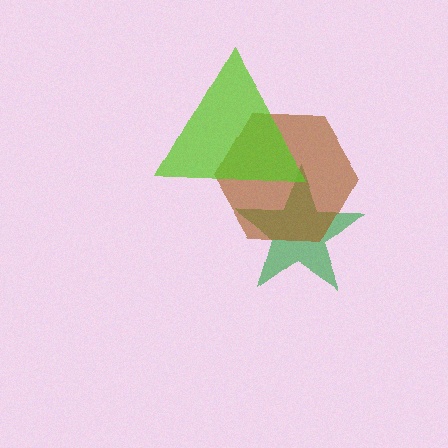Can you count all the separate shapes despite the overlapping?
Yes, there are 3 separate shapes.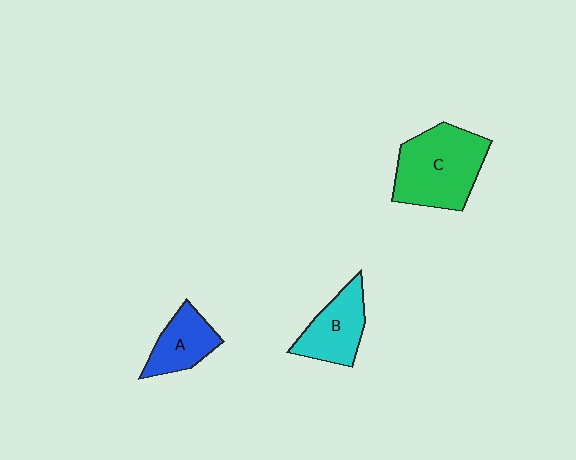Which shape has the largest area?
Shape C (green).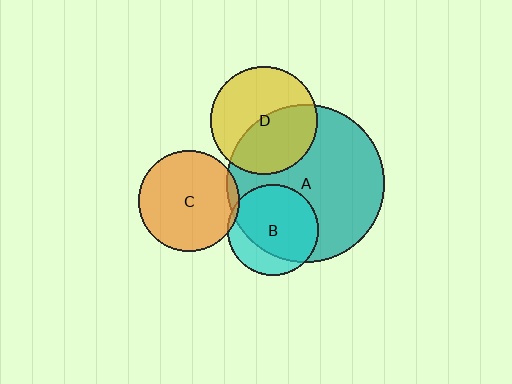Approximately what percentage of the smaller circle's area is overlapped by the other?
Approximately 45%.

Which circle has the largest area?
Circle A (teal).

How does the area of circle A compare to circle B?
Approximately 3.0 times.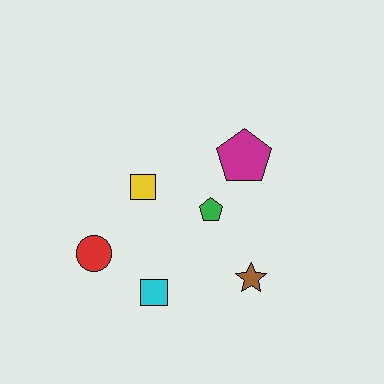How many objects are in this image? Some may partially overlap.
There are 6 objects.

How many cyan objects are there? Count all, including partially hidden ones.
There is 1 cyan object.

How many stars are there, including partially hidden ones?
There is 1 star.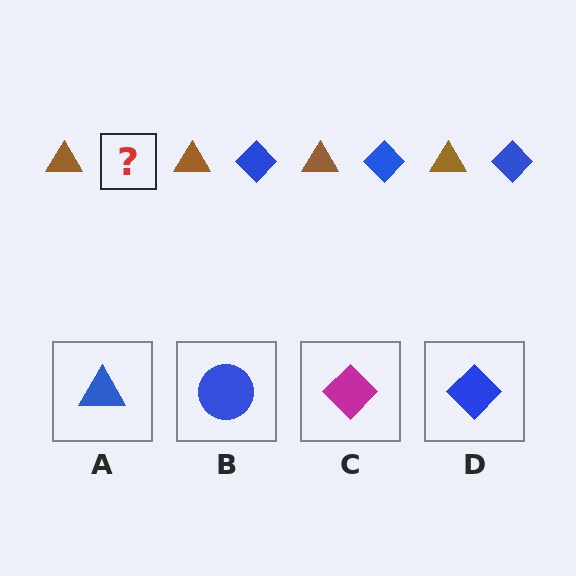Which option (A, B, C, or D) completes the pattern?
D.